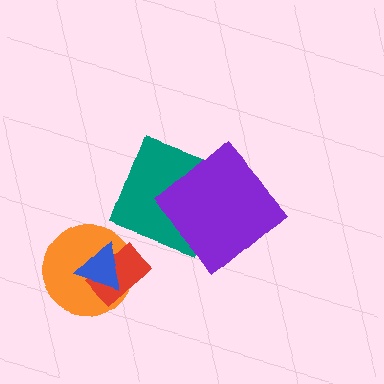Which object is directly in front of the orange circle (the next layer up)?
The red rectangle is directly in front of the orange circle.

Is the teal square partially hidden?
Yes, it is partially covered by another shape.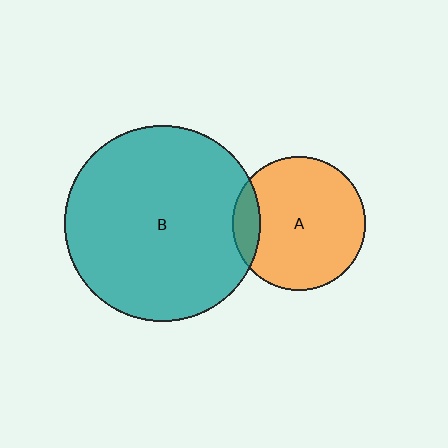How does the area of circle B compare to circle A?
Approximately 2.1 times.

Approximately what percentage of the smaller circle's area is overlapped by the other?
Approximately 10%.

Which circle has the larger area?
Circle B (teal).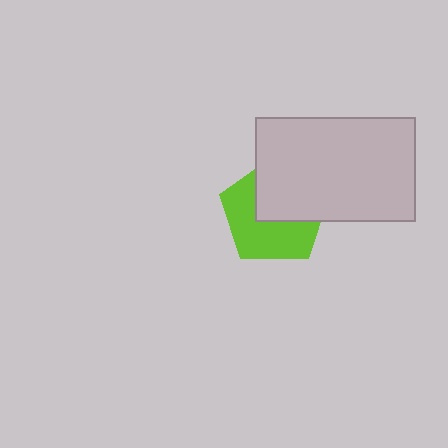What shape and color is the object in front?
The object in front is a light gray rectangle.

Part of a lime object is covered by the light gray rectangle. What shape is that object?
It is a pentagon.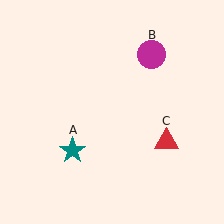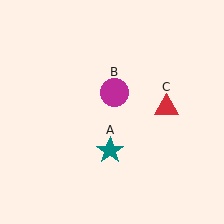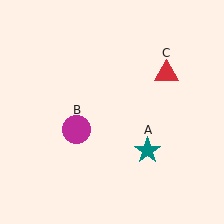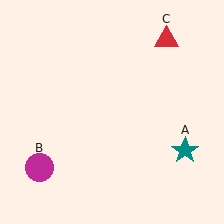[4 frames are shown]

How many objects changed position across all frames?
3 objects changed position: teal star (object A), magenta circle (object B), red triangle (object C).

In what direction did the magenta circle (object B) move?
The magenta circle (object B) moved down and to the left.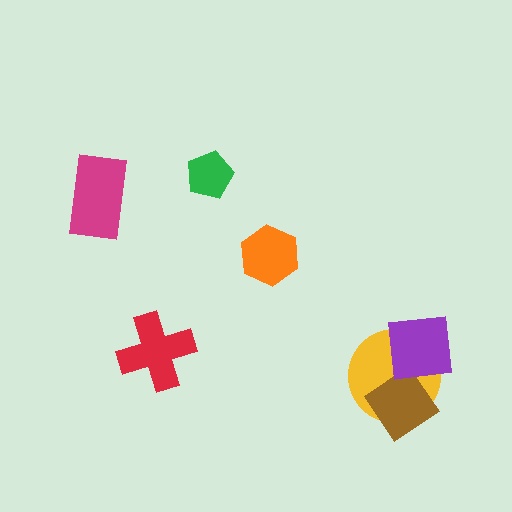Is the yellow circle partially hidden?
Yes, it is partially covered by another shape.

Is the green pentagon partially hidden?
No, no other shape covers it.